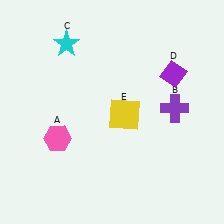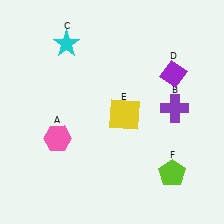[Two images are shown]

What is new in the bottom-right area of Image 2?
A lime pentagon (F) was added in the bottom-right area of Image 2.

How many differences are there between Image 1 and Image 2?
There is 1 difference between the two images.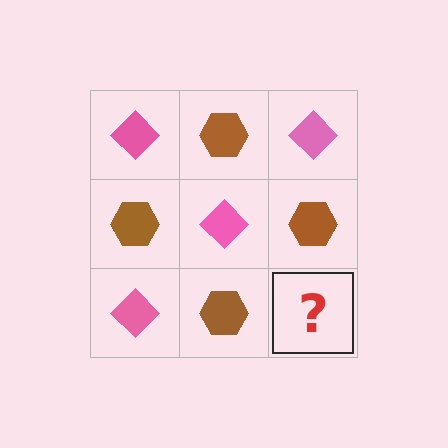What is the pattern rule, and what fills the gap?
The rule is that it alternates pink diamond and brown hexagon in a checkerboard pattern. The gap should be filled with a pink diamond.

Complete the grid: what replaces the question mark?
The question mark should be replaced with a pink diamond.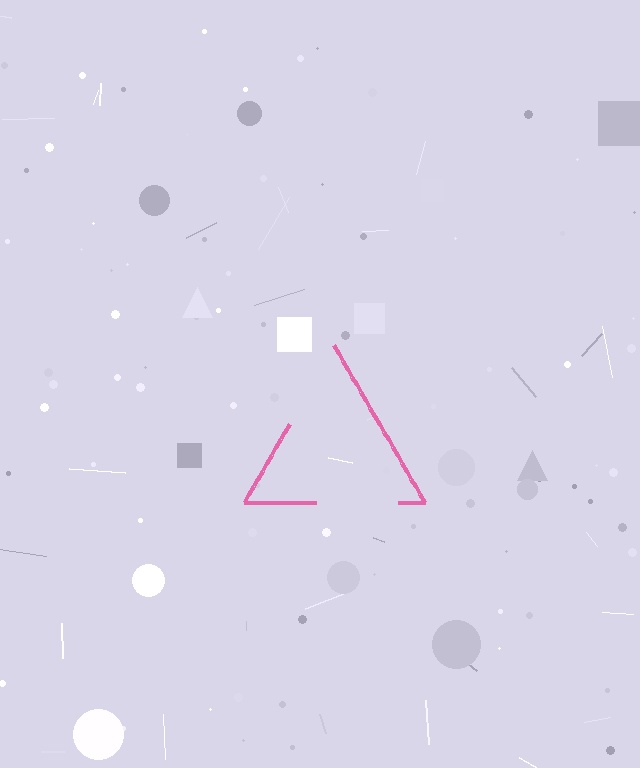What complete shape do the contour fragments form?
The contour fragments form a triangle.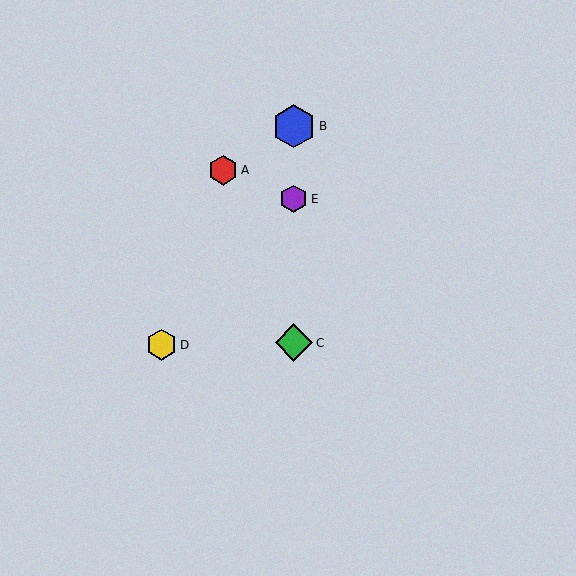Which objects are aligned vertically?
Objects B, C, E are aligned vertically.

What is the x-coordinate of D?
Object D is at x≈162.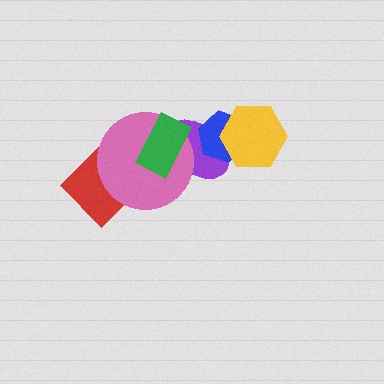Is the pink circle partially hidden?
Yes, it is partially covered by another shape.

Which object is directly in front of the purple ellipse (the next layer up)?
The blue hexagon is directly in front of the purple ellipse.